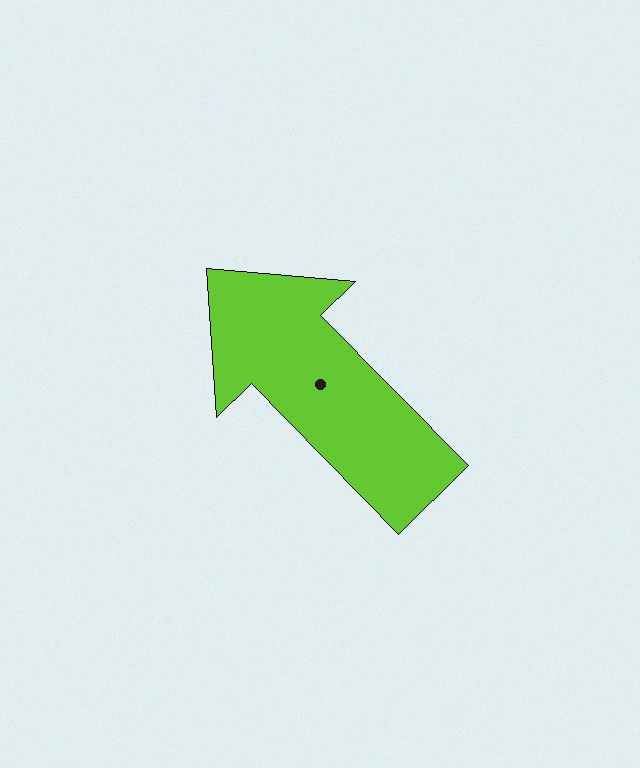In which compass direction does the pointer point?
Northwest.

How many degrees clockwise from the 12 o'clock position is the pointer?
Approximately 316 degrees.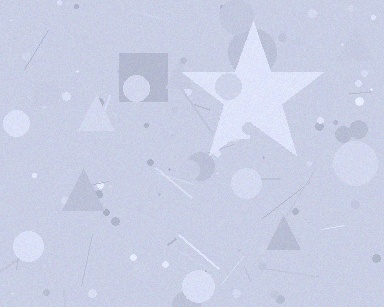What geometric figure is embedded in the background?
A star is embedded in the background.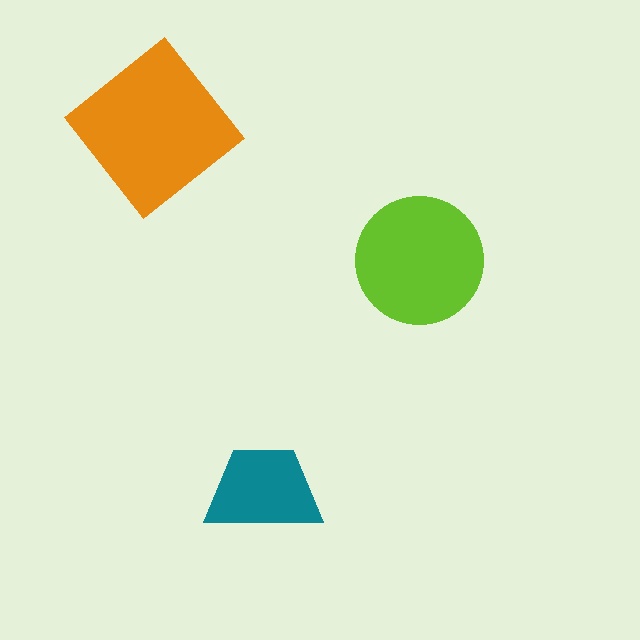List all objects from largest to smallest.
The orange diamond, the lime circle, the teal trapezoid.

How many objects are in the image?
There are 3 objects in the image.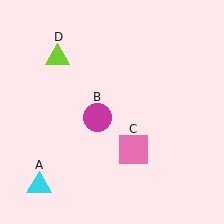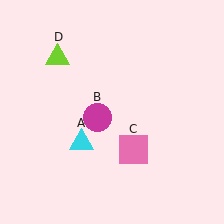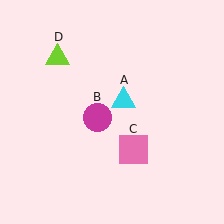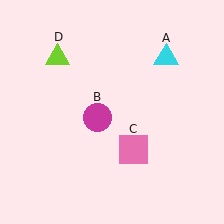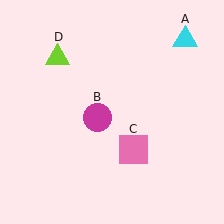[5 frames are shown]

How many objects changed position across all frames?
1 object changed position: cyan triangle (object A).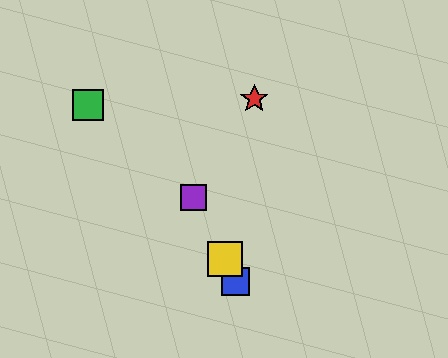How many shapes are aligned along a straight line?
3 shapes (the blue square, the yellow square, the purple square) are aligned along a straight line.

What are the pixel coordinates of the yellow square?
The yellow square is at (225, 259).